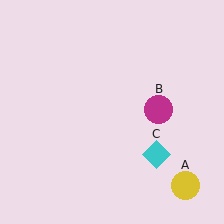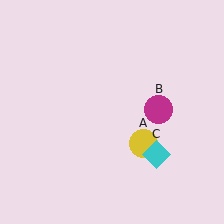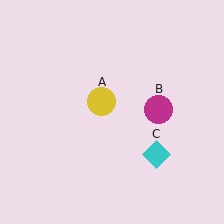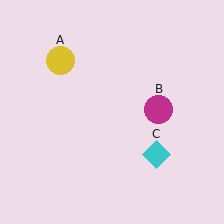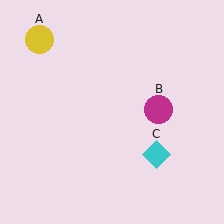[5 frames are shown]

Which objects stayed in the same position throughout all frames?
Magenta circle (object B) and cyan diamond (object C) remained stationary.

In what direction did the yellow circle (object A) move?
The yellow circle (object A) moved up and to the left.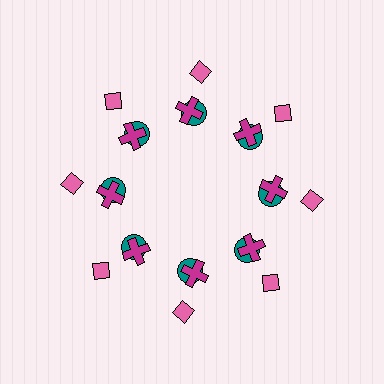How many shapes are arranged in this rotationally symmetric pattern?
There are 24 shapes, arranged in 8 groups of 3.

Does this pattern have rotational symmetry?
Yes, this pattern has 8-fold rotational symmetry. It looks the same after rotating 45 degrees around the center.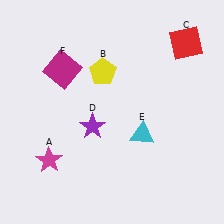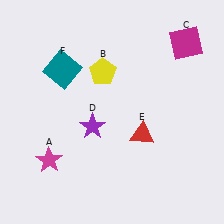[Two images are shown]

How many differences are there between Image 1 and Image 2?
There are 3 differences between the two images.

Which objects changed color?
C changed from red to magenta. E changed from cyan to red. F changed from magenta to teal.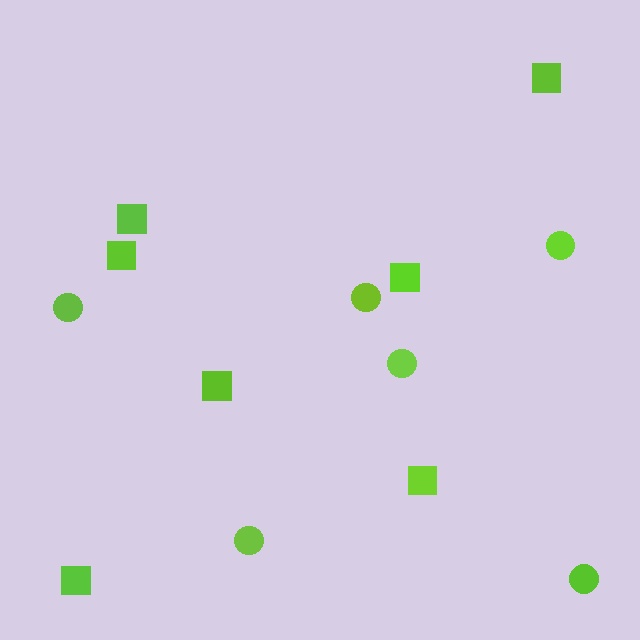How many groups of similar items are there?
There are 2 groups: one group of squares (7) and one group of circles (6).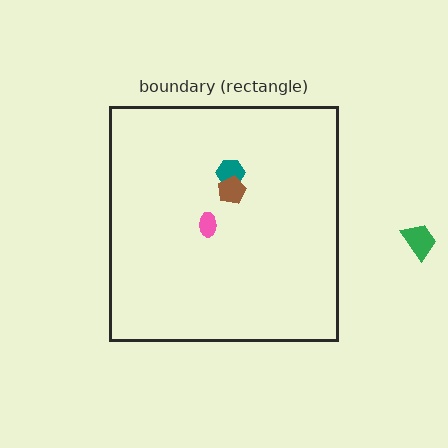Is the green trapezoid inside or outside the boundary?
Outside.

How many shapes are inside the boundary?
3 inside, 1 outside.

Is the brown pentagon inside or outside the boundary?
Inside.